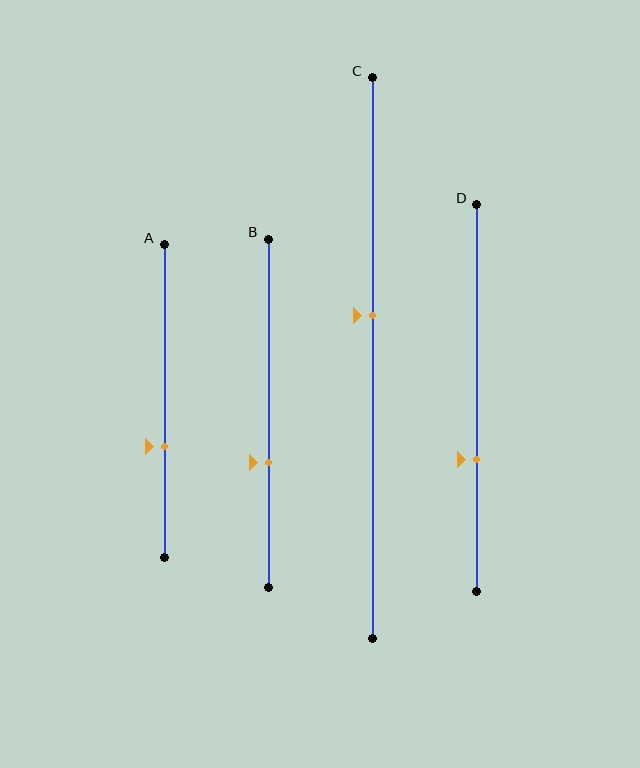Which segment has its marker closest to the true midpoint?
Segment C has its marker closest to the true midpoint.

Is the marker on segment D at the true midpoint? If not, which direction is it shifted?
No, the marker on segment D is shifted downward by about 16% of the segment length.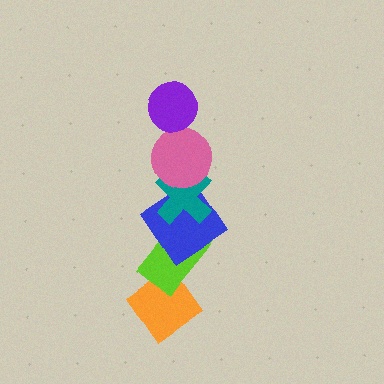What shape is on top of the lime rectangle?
The blue diamond is on top of the lime rectangle.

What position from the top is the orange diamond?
The orange diamond is 6th from the top.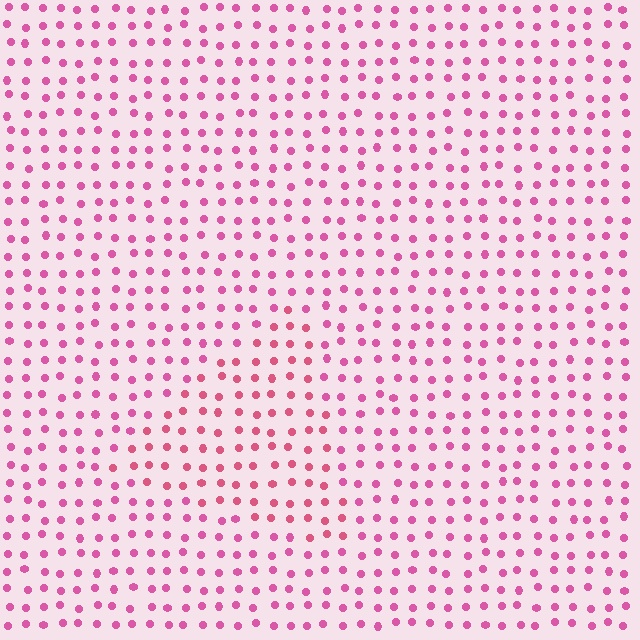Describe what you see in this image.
The image is filled with small pink elements in a uniform arrangement. A triangle-shaped region is visible where the elements are tinted to a slightly different hue, forming a subtle color boundary.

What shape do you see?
I see a triangle.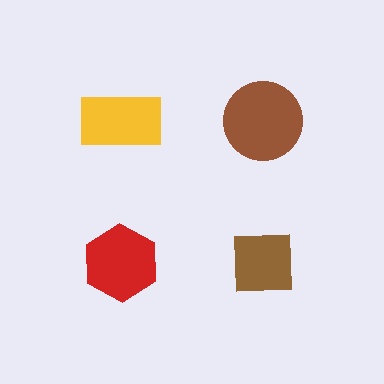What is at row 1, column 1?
A yellow rectangle.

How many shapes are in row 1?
2 shapes.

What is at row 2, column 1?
A red hexagon.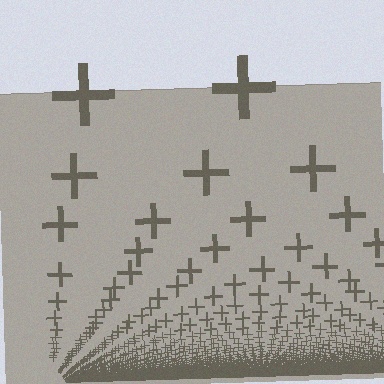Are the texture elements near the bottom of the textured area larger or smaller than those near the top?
Smaller. The gradient is inverted — elements near the bottom are smaller and denser.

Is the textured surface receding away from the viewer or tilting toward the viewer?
The surface appears to tilt toward the viewer. Texture elements get larger and sparser toward the top.